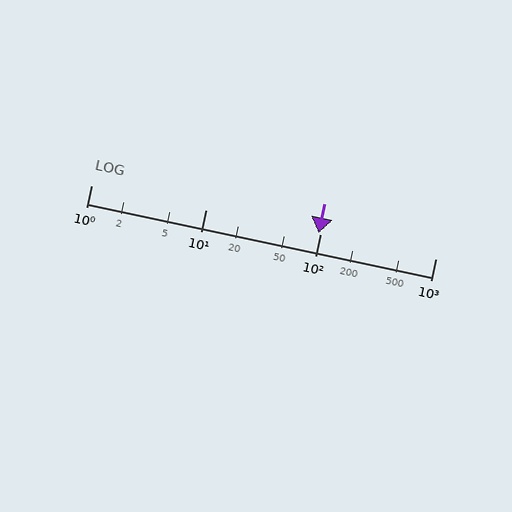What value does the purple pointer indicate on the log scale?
The pointer indicates approximately 96.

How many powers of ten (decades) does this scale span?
The scale spans 3 decades, from 1 to 1000.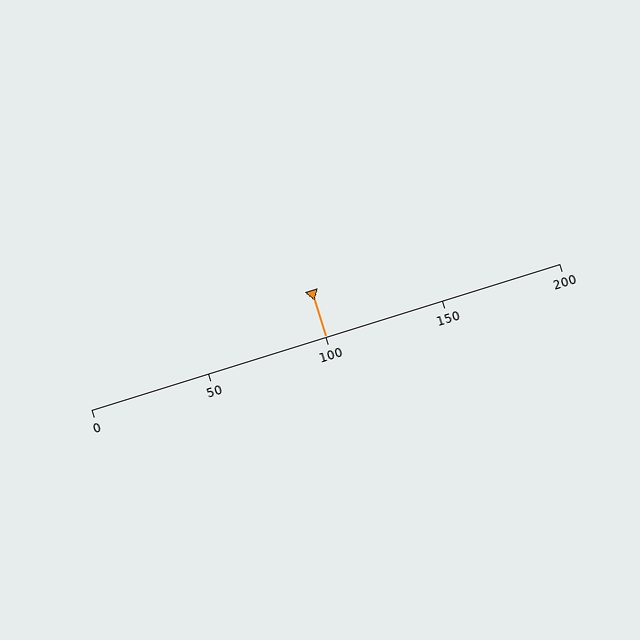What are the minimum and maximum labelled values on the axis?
The axis runs from 0 to 200.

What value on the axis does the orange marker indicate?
The marker indicates approximately 100.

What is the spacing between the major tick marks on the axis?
The major ticks are spaced 50 apart.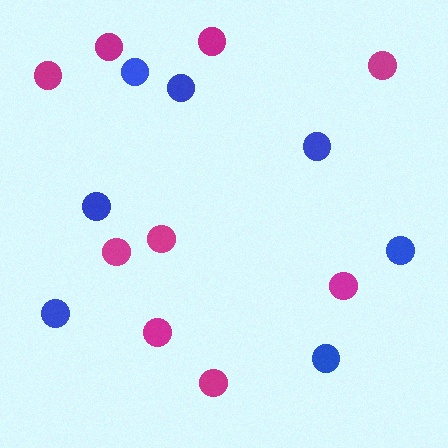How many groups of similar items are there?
There are 2 groups: one group of magenta circles (9) and one group of blue circles (7).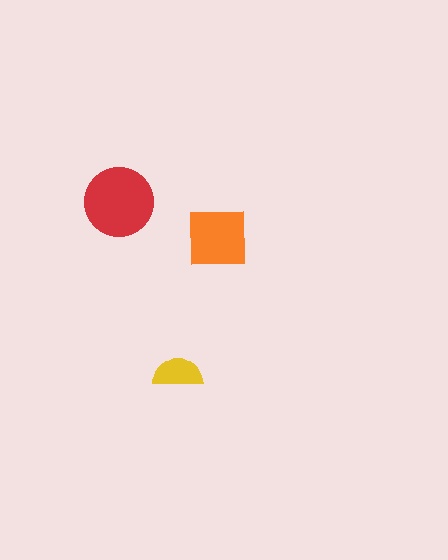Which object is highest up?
The red circle is topmost.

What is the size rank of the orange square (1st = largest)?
2nd.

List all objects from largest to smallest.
The red circle, the orange square, the yellow semicircle.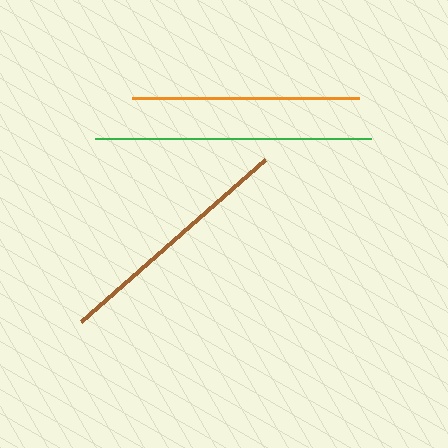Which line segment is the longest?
The green line is the longest at approximately 276 pixels.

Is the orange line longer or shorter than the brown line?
The brown line is longer than the orange line.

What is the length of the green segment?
The green segment is approximately 276 pixels long.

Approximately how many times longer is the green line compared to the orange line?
The green line is approximately 1.2 times the length of the orange line.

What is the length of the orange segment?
The orange segment is approximately 228 pixels long.